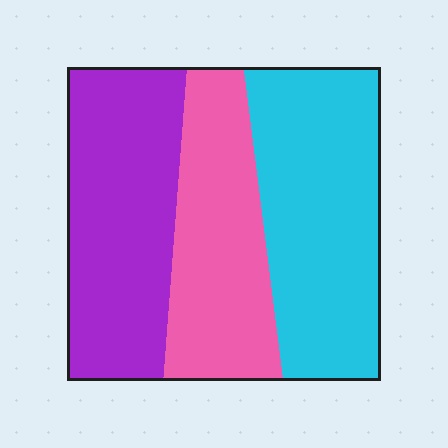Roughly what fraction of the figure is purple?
Purple takes up about one third (1/3) of the figure.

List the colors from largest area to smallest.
From largest to smallest: cyan, purple, pink.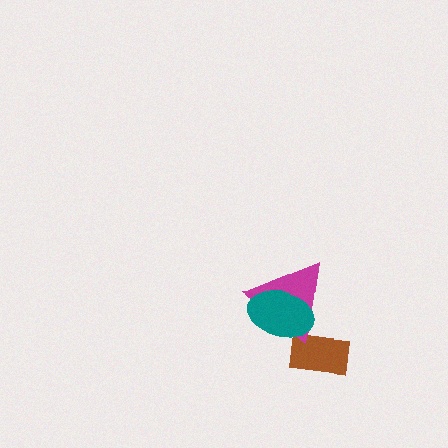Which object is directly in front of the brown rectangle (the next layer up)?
The magenta triangle is directly in front of the brown rectangle.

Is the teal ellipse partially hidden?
No, no other shape covers it.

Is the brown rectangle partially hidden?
Yes, it is partially covered by another shape.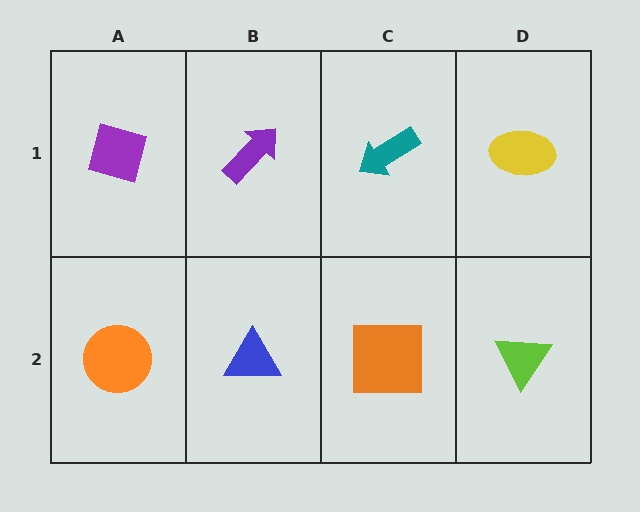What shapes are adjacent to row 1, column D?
A lime triangle (row 2, column D), a teal arrow (row 1, column C).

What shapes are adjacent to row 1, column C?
An orange square (row 2, column C), a purple arrow (row 1, column B), a yellow ellipse (row 1, column D).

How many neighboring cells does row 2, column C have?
3.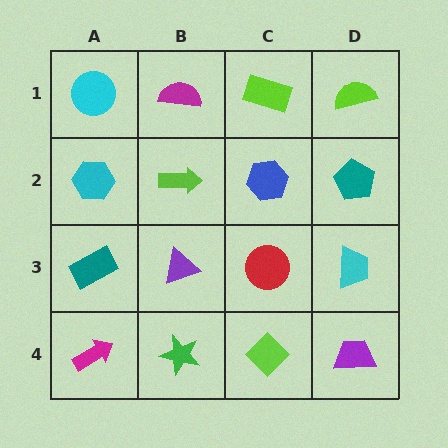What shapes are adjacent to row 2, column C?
A lime rectangle (row 1, column C), a red circle (row 3, column C), a lime arrow (row 2, column B), a teal pentagon (row 2, column D).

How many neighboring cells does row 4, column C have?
3.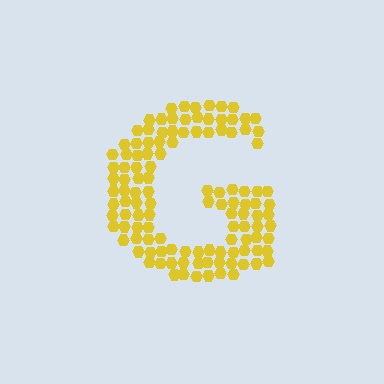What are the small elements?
The small elements are hexagons.